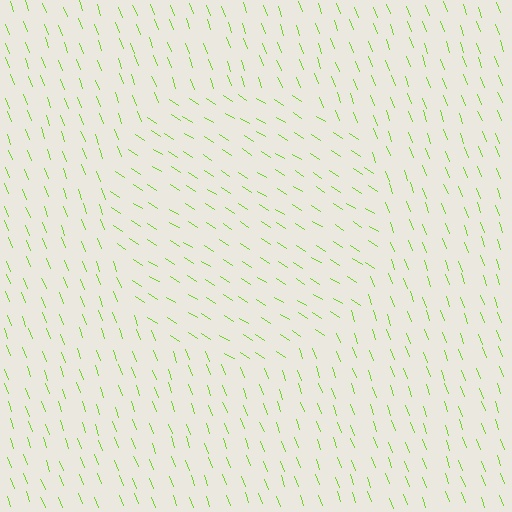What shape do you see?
I see a circle.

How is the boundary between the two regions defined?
The boundary is defined purely by a change in line orientation (approximately 37 degrees difference). All lines are the same color and thickness.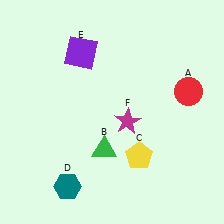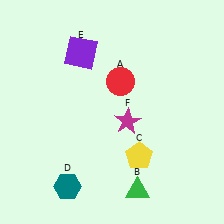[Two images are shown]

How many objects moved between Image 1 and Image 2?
2 objects moved between the two images.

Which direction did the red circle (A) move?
The red circle (A) moved left.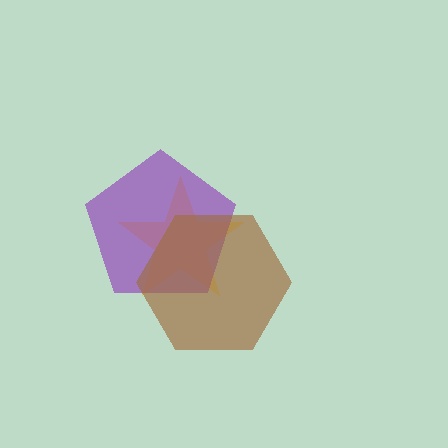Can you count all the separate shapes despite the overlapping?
Yes, there are 3 separate shapes.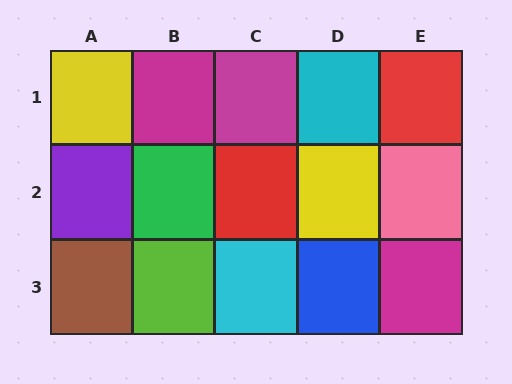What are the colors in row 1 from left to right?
Yellow, magenta, magenta, cyan, red.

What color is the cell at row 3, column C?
Cyan.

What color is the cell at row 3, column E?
Magenta.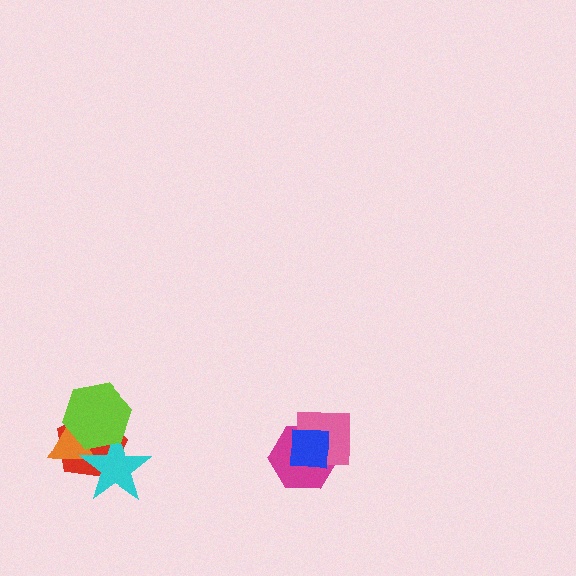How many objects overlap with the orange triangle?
3 objects overlap with the orange triangle.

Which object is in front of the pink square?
The blue square is in front of the pink square.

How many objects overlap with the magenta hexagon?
2 objects overlap with the magenta hexagon.